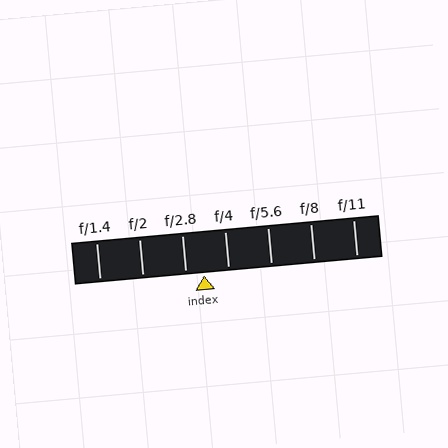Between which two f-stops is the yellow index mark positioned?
The index mark is between f/2.8 and f/4.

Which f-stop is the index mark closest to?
The index mark is closest to f/2.8.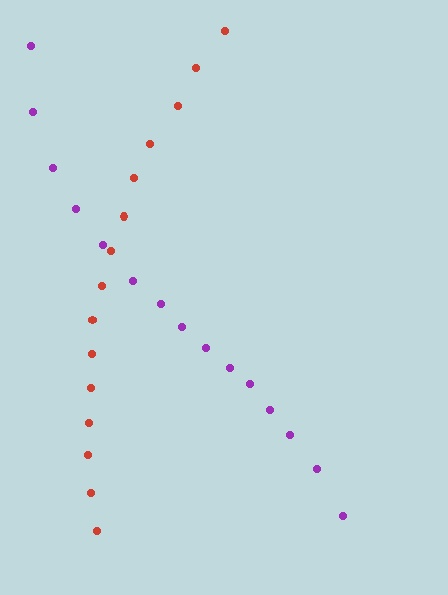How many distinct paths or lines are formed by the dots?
There are 2 distinct paths.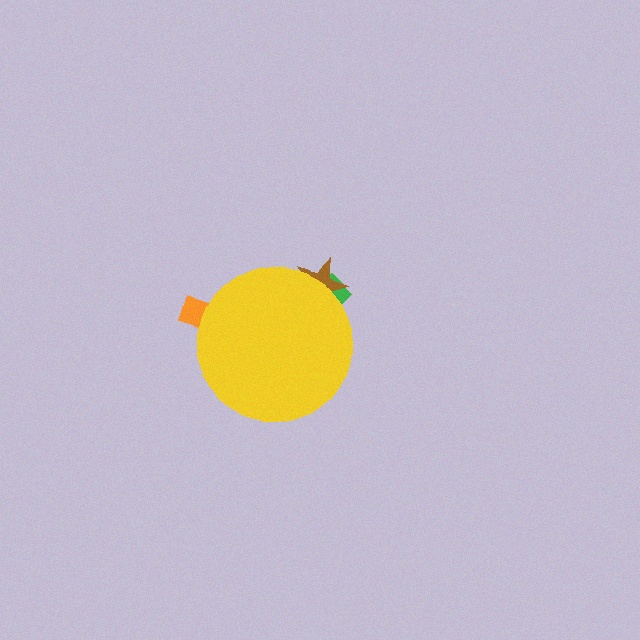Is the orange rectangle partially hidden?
Yes, the orange rectangle is partially hidden behind the yellow circle.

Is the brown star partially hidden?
Yes, the brown star is partially hidden behind the yellow circle.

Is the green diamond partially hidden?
Yes, the green diamond is partially hidden behind the yellow circle.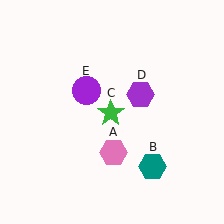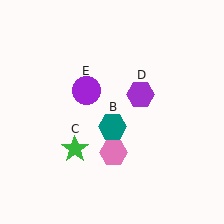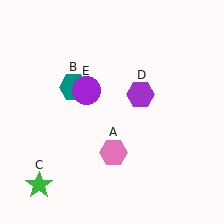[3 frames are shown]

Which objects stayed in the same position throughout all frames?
Pink hexagon (object A) and purple hexagon (object D) and purple circle (object E) remained stationary.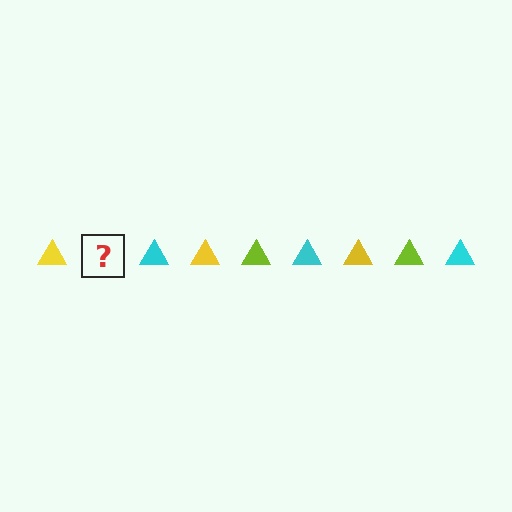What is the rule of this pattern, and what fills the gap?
The rule is that the pattern cycles through yellow, lime, cyan triangles. The gap should be filled with a lime triangle.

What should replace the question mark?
The question mark should be replaced with a lime triangle.